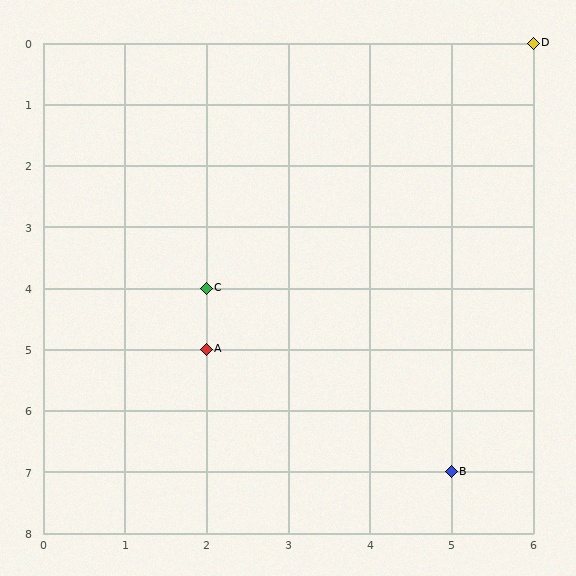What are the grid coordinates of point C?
Point C is at grid coordinates (2, 4).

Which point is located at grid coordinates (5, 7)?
Point B is at (5, 7).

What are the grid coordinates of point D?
Point D is at grid coordinates (6, 0).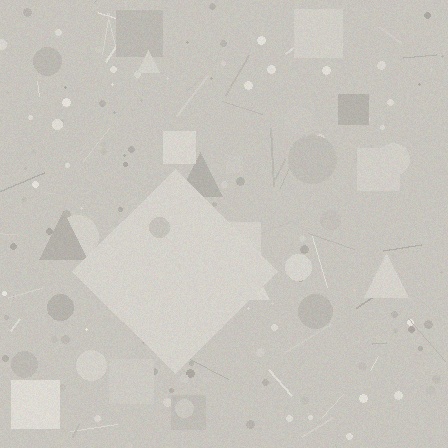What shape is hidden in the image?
A diamond is hidden in the image.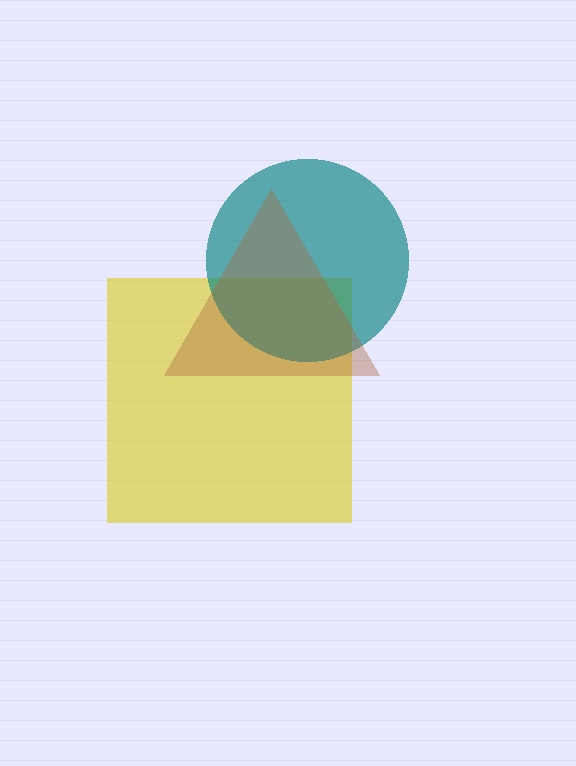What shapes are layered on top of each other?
The layered shapes are: a yellow square, a teal circle, a brown triangle.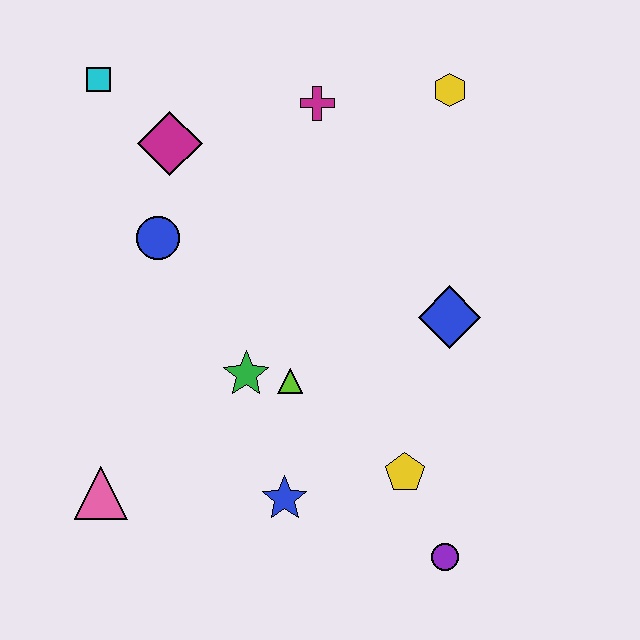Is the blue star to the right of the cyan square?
Yes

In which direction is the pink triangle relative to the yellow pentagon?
The pink triangle is to the left of the yellow pentagon.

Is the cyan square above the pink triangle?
Yes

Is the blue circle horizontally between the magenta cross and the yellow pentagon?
No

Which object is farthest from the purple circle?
The cyan square is farthest from the purple circle.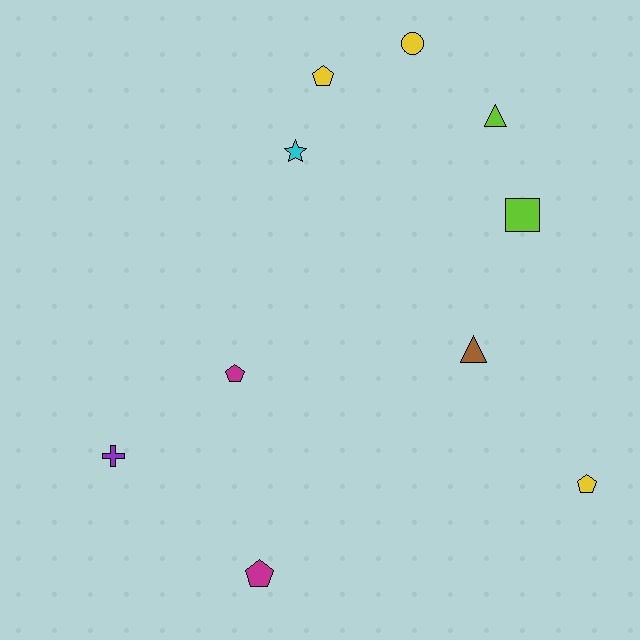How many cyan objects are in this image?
There is 1 cyan object.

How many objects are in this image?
There are 10 objects.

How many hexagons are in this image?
There are no hexagons.